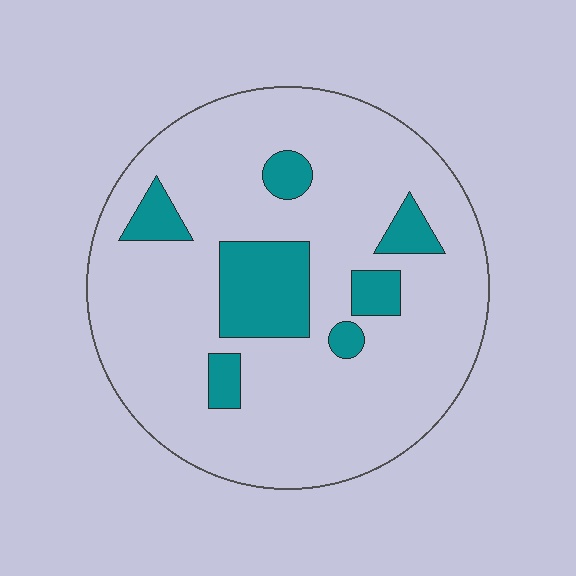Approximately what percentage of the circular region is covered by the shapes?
Approximately 15%.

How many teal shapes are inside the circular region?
7.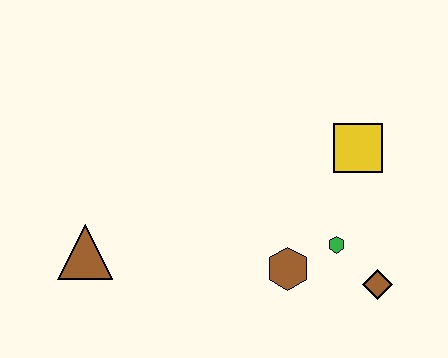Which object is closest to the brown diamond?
The green hexagon is closest to the brown diamond.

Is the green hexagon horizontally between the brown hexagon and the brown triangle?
No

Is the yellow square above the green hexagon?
Yes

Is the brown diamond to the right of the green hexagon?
Yes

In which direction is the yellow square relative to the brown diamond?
The yellow square is above the brown diamond.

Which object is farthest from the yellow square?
The brown triangle is farthest from the yellow square.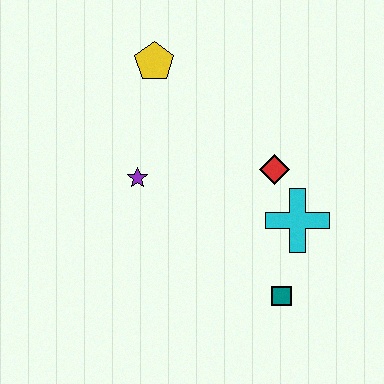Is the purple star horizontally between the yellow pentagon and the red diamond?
No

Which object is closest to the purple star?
The yellow pentagon is closest to the purple star.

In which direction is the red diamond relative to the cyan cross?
The red diamond is above the cyan cross.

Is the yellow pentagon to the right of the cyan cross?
No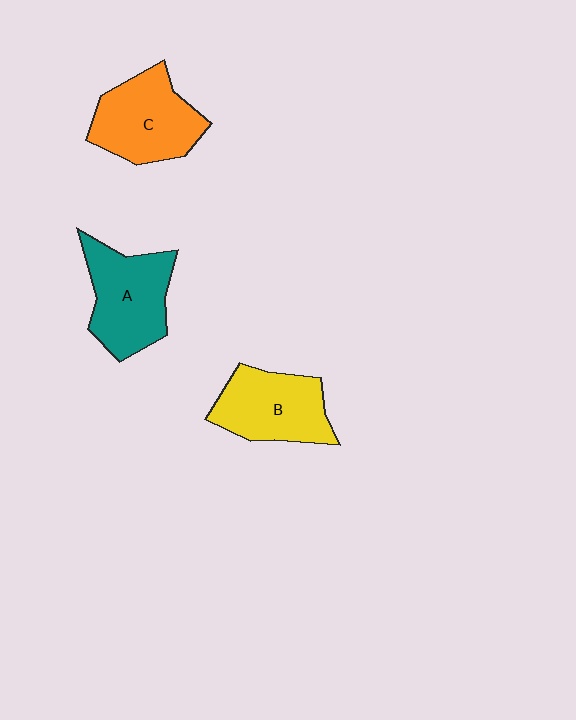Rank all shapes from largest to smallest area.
From largest to smallest: A (teal), C (orange), B (yellow).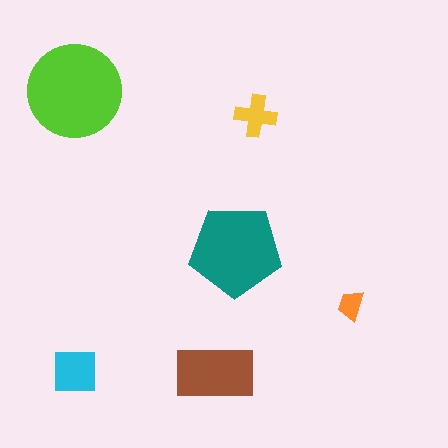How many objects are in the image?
There are 6 objects in the image.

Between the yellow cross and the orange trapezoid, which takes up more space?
The yellow cross.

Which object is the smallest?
The orange trapezoid.